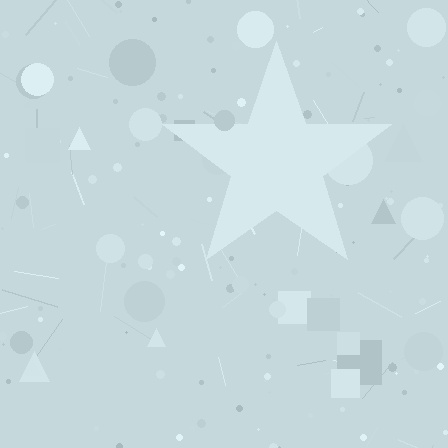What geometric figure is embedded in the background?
A star is embedded in the background.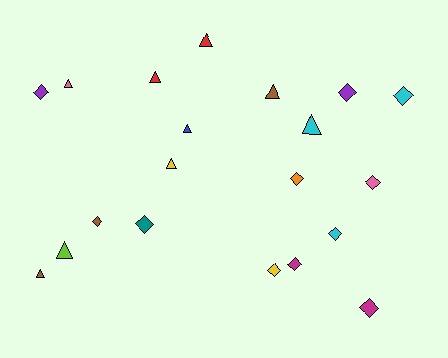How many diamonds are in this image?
There are 11 diamonds.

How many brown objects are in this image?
There are 3 brown objects.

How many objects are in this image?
There are 20 objects.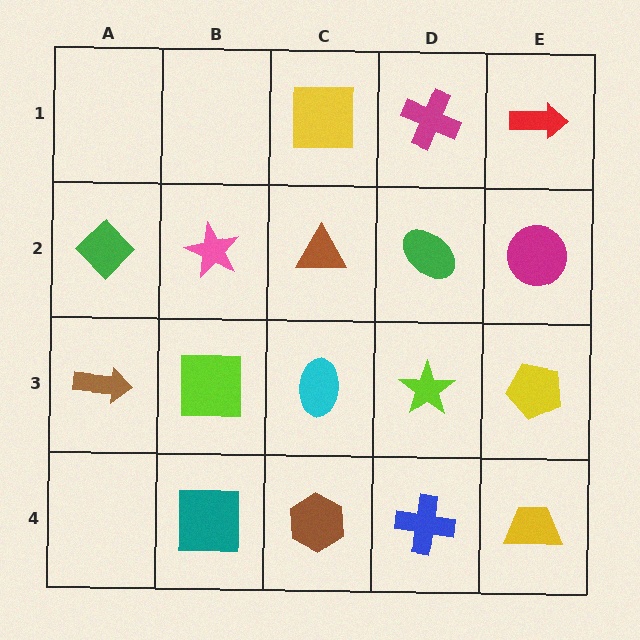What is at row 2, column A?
A green diamond.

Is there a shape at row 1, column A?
No, that cell is empty.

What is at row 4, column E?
A yellow trapezoid.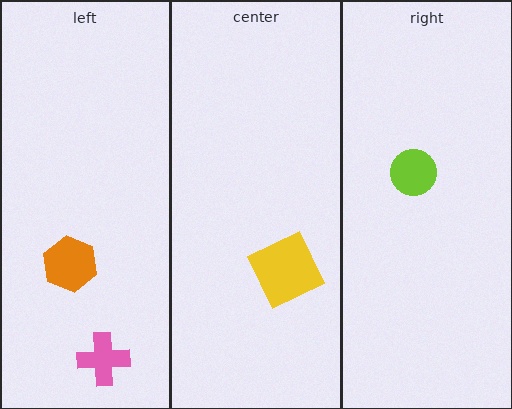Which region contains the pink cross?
The left region.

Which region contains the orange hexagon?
The left region.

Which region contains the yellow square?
The center region.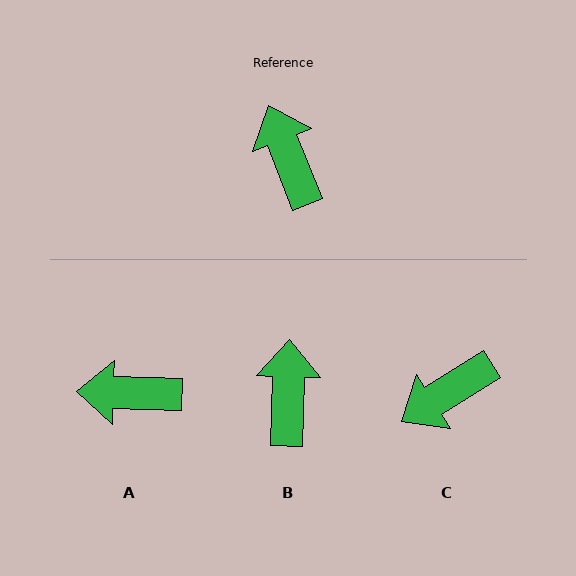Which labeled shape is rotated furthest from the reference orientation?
C, about 101 degrees away.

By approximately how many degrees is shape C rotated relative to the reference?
Approximately 101 degrees counter-clockwise.